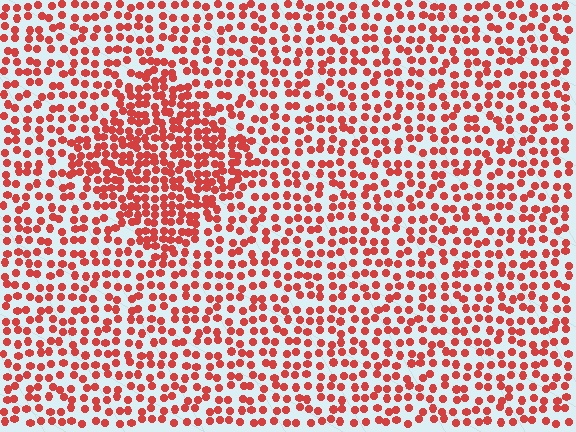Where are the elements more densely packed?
The elements are more densely packed inside the diamond boundary.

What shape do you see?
I see a diamond.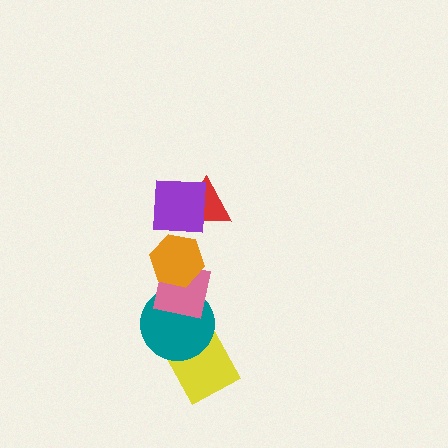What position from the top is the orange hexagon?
The orange hexagon is 3rd from the top.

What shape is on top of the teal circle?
The pink square is on top of the teal circle.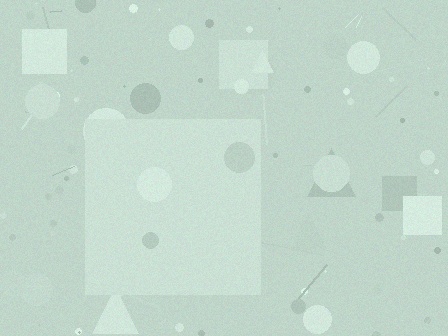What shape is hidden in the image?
A square is hidden in the image.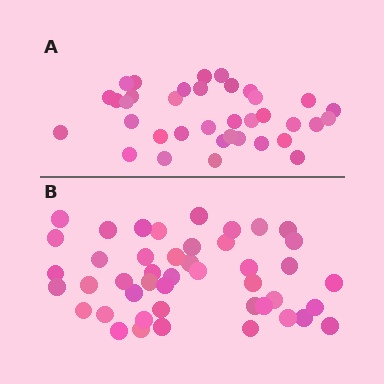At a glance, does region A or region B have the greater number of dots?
Region B (the bottom region) has more dots.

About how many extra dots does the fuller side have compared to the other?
Region B has roughly 8 or so more dots than region A.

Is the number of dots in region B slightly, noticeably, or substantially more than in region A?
Region B has noticeably more, but not dramatically so. The ratio is roughly 1.2 to 1.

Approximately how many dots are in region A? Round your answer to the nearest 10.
About 40 dots. (The exact count is 36, which rounds to 40.)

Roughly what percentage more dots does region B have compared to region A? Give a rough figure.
About 25% more.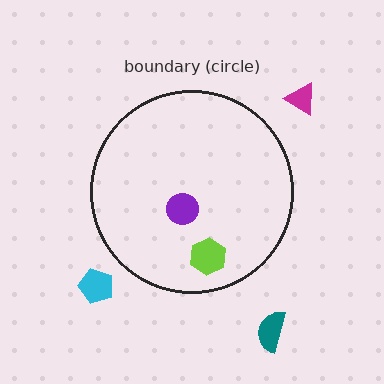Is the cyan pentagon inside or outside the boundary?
Outside.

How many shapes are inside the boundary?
2 inside, 3 outside.